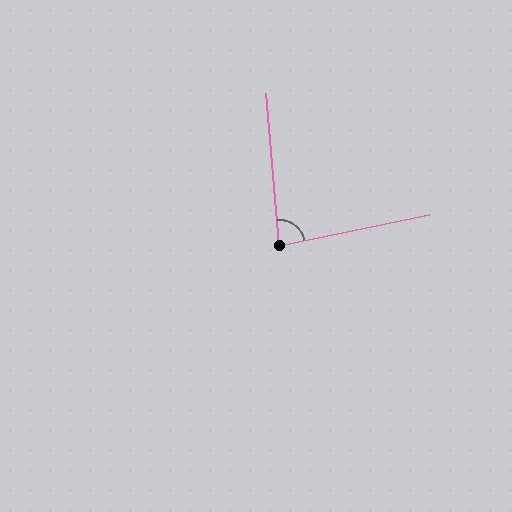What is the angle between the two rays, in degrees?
Approximately 83 degrees.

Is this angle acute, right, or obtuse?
It is acute.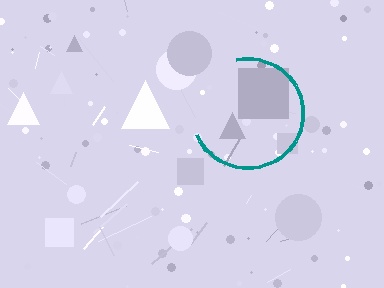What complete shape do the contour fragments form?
The contour fragments form a circle.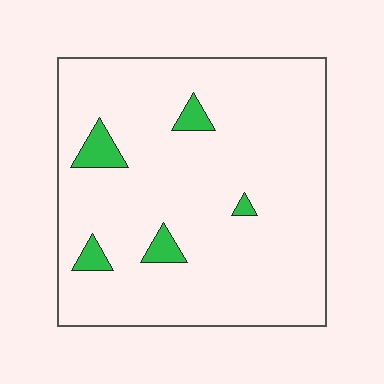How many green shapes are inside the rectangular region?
5.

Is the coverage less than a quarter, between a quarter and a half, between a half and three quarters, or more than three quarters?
Less than a quarter.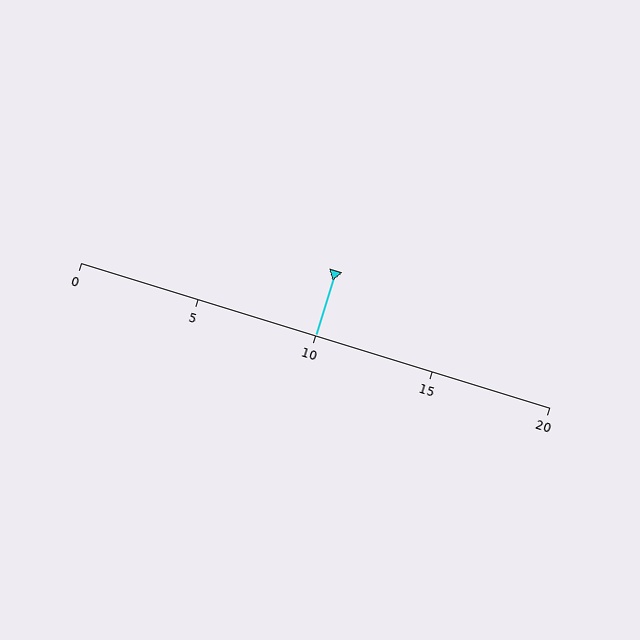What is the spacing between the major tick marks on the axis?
The major ticks are spaced 5 apart.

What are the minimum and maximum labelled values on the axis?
The axis runs from 0 to 20.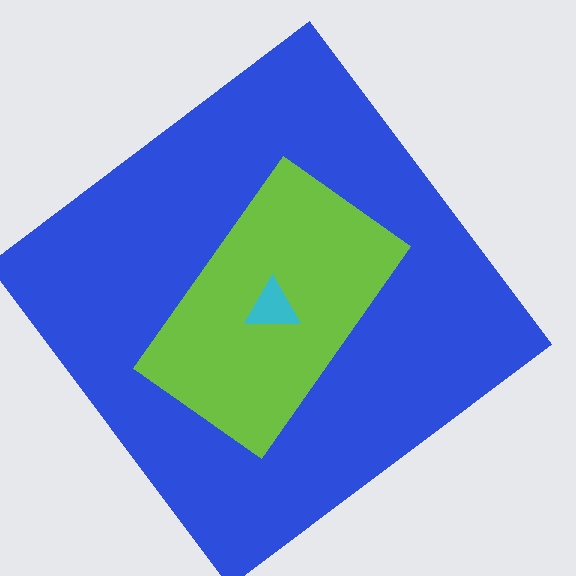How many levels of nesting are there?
3.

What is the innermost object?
The cyan triangle.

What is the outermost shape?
The blue diamond.